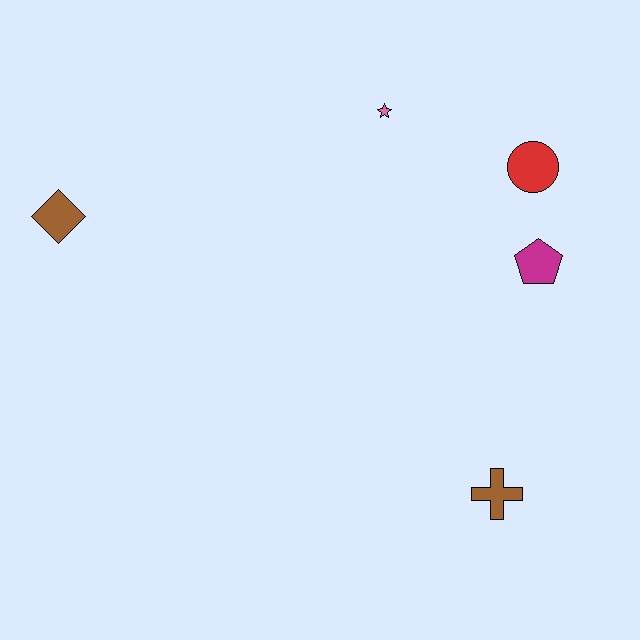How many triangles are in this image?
There are no triangles.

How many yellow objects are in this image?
There are no yellow objects.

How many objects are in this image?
There are 5 objects.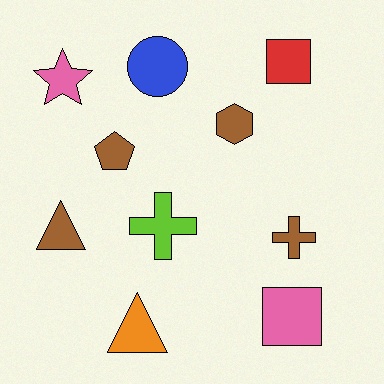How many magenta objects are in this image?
There are no magenta objects.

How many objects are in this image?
There are 10 objects.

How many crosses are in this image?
There are 2 crosses.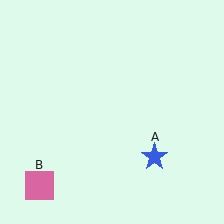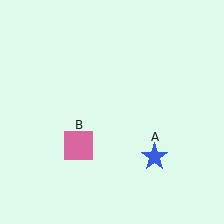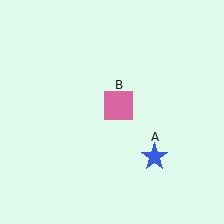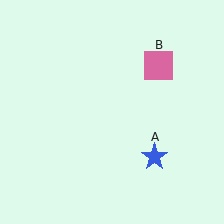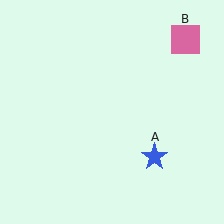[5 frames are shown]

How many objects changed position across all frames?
1 object changed position: pink square (object B).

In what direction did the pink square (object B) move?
The pink square (object B) moved up and to the right.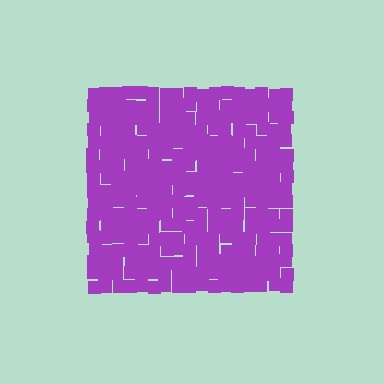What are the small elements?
The small elements are squares.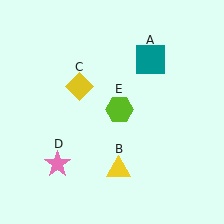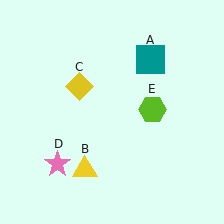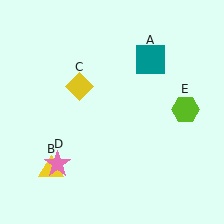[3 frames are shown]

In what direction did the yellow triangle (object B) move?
The yellow triangle (object B) moved left.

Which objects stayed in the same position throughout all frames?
Teal square (object A) and yellow diamond (object C) and pink star (object D) remained stationary.